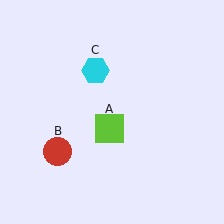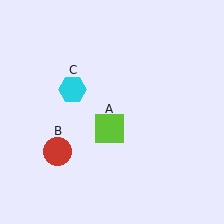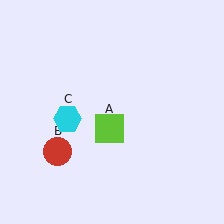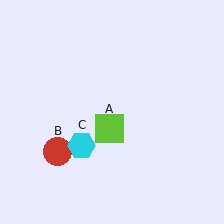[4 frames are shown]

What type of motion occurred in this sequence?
The cyan hexagon (object C) rotated counterclockwise around the center of the scene.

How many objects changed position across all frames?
1 object changed position: cyan hexagon (object C).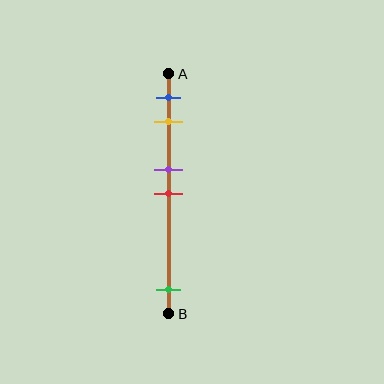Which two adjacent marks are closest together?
The purple and red marks are the closest adjacent pair.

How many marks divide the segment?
There are 5 marks dividing the segment.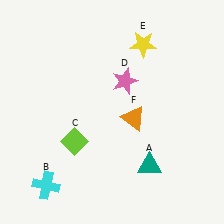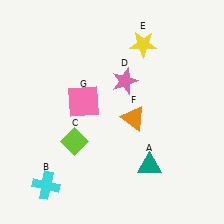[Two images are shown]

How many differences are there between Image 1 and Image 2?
There is 1 difference between the two images.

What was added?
A pink square (G) was added in Image 2.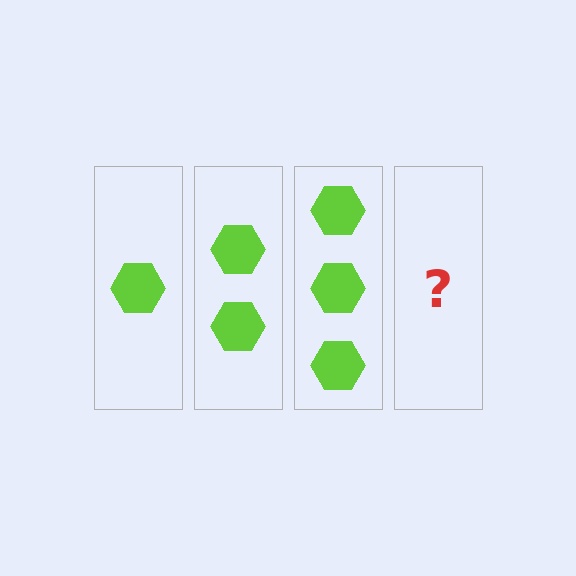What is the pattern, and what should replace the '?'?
The pattern is that each step adds one more hexagon. The '?' should be 4 hexagons.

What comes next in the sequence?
The next element should be 4 hexagons.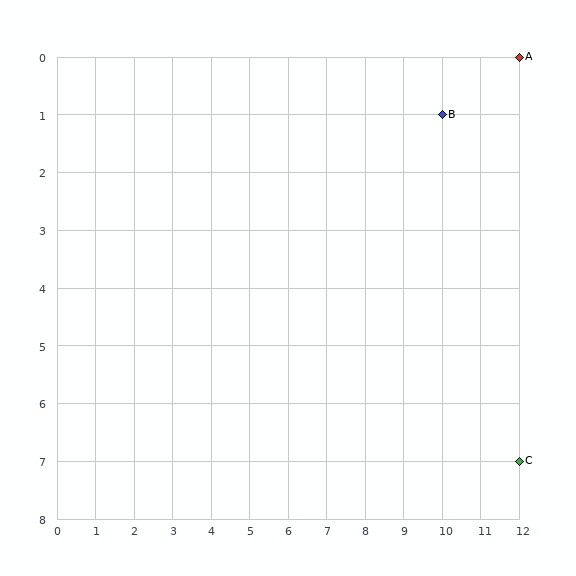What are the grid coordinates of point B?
Point B is at grid coordinates (10, 1).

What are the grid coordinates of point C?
Point C is at grid coordinates (12, 7).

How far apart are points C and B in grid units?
Points C and B are 2 columns and 6 rows apart (about 6.3 grid units diagonally).